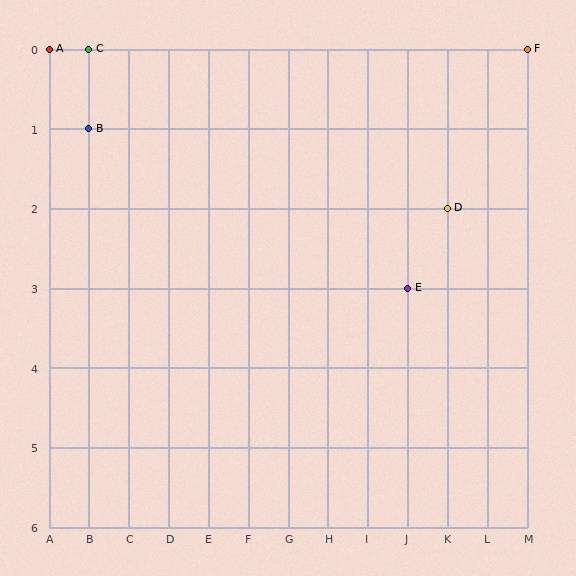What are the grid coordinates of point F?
Point F is at grid coordinates (M, 0).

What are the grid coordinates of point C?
Point C is at grid coordinates (B, 0).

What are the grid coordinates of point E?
Point E is at grid coordinates (J, 3).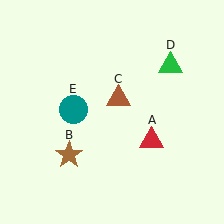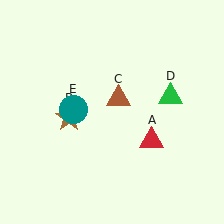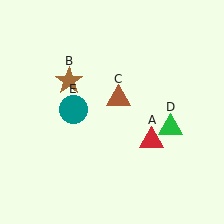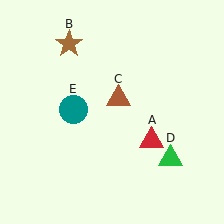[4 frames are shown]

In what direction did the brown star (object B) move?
The brown star (object B) moved up.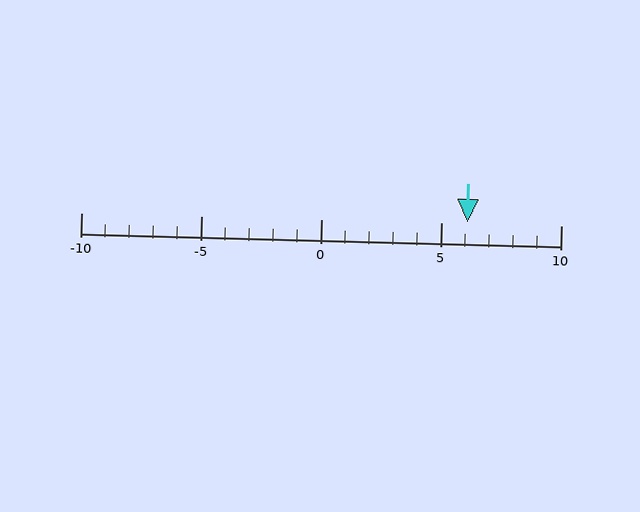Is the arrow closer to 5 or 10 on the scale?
The arrow is closer to 5.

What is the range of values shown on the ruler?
The ruler shows values from -10 to 10.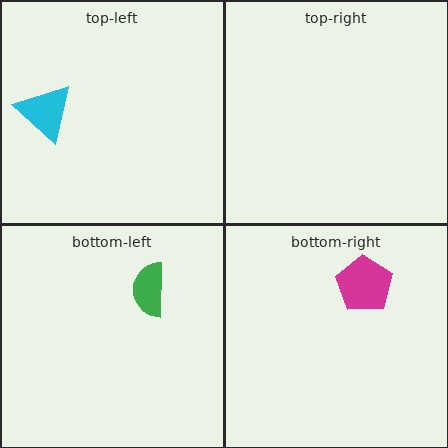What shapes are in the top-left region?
The cyan triangle.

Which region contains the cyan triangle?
The top-left region.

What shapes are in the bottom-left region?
The green semicircle.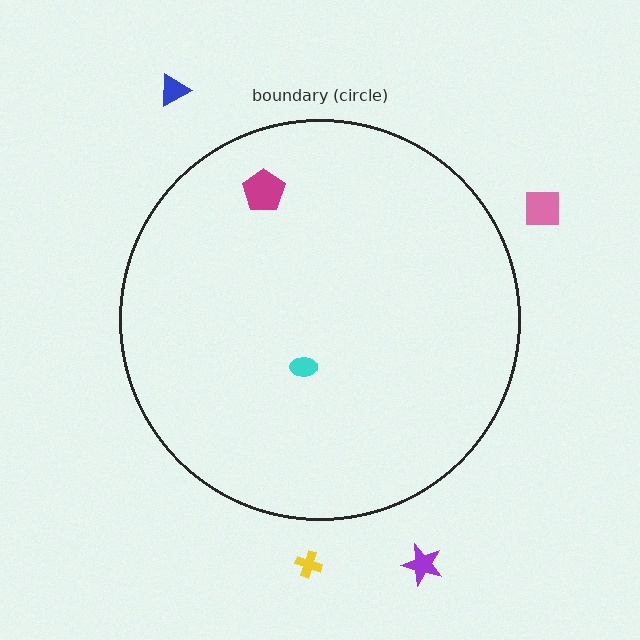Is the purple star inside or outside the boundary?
Outside.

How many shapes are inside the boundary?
2 inside, 4 outside.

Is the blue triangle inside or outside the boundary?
Outside.